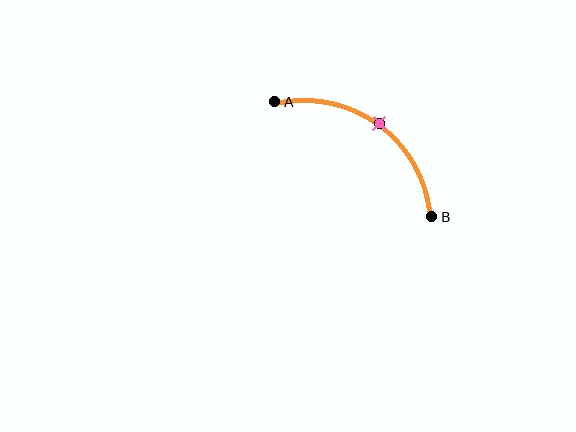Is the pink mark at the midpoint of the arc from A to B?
Yes. The pink mark lies on the arc at equal arc-length from both A and B — it is the arc midpoint.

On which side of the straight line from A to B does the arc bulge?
The arc bulges above and to the right of the straight line connecting A and B.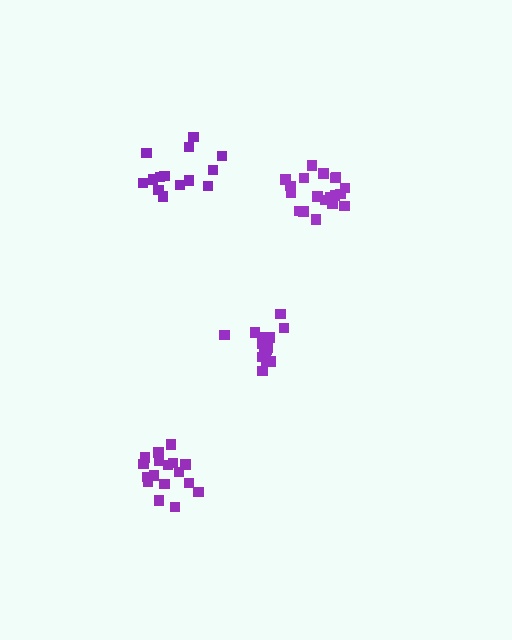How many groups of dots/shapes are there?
There are 4 groups.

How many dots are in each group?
Group 1: 14 dots, Group 2: 17 dots, Group 3: 15 dots, Group 4: 19 dots (65 total).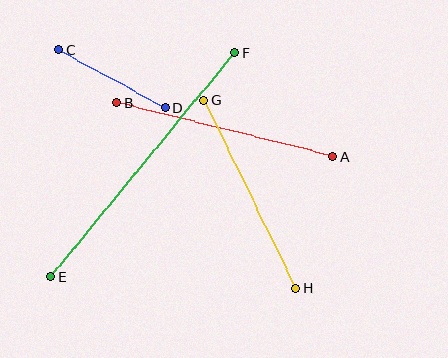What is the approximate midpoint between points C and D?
The midpoint is at approximately (112, 79) pixels.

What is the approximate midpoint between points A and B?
The midpoint is at approximately (225, 130) pixels.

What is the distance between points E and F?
The distance is approximately 290 pixels.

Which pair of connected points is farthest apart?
Points E and F are farthest apart.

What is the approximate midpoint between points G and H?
The midpoint is at approximately (250, 194) pixels.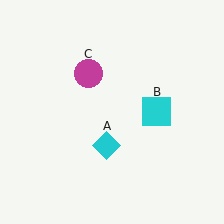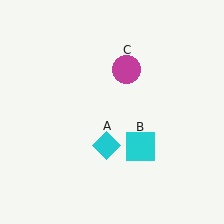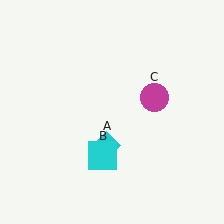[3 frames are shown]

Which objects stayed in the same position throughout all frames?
Cyan diamond (object A) remained stationary.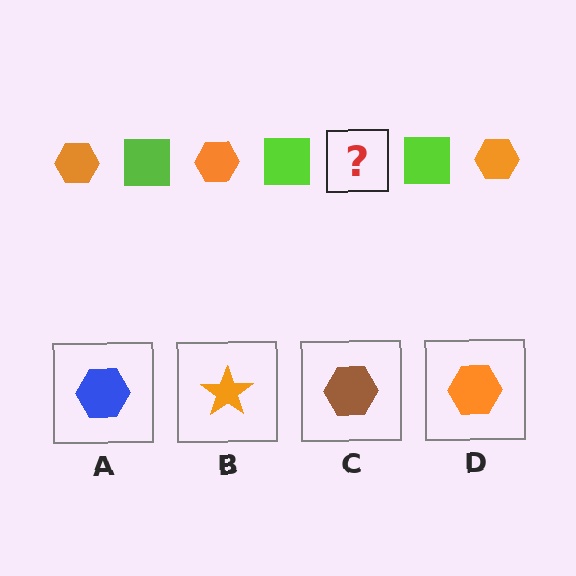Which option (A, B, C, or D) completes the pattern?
D.